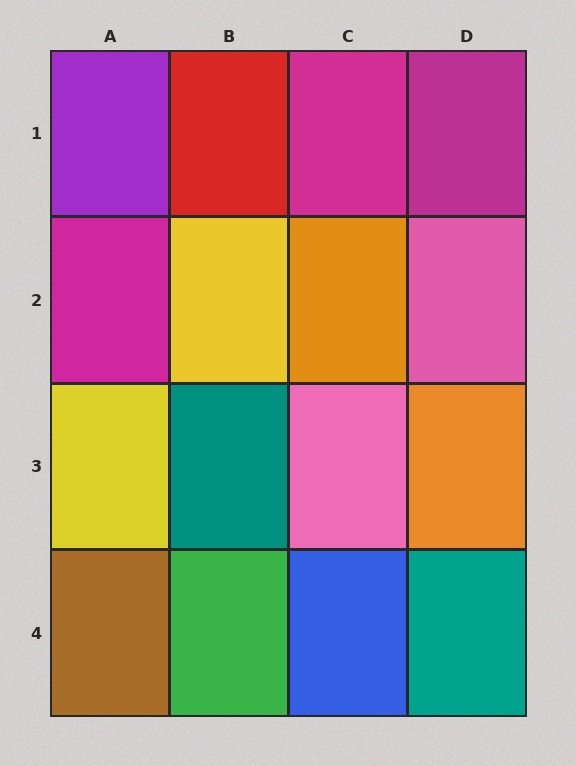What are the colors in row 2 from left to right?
Magenta, yellow, orange, pink.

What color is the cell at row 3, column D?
Orange.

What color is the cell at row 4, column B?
Green.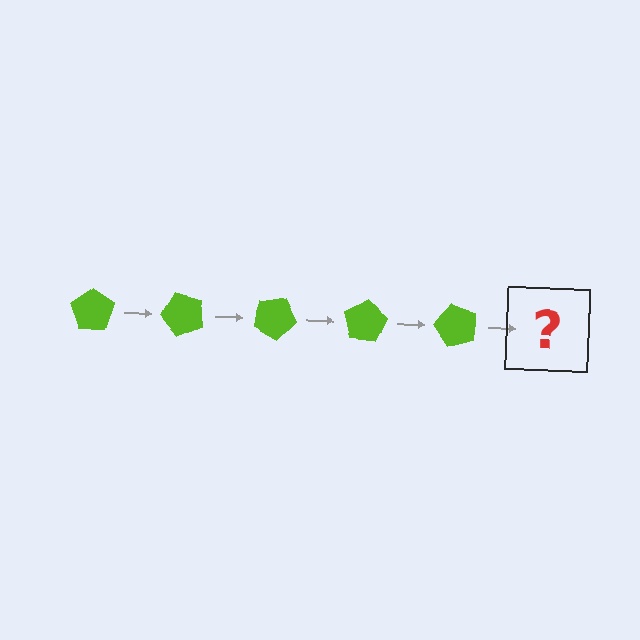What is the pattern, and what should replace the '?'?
The pattern is that the pentagon rotates 50 degrees each step. The '?' should be a lime pentagon rotated 250 degrees.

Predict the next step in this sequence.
The next step is a lime pentagon rotated 250 degrees.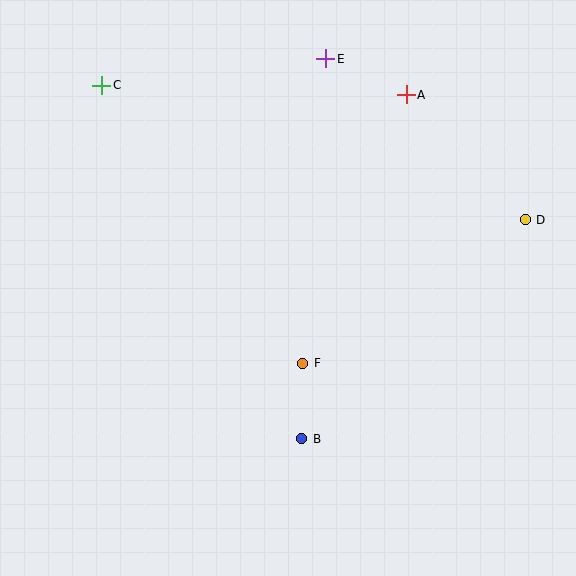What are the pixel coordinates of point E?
Point E is at (326, 59).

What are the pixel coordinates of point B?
Point B is at (302, 439).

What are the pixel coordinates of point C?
Point C is at (101, 85).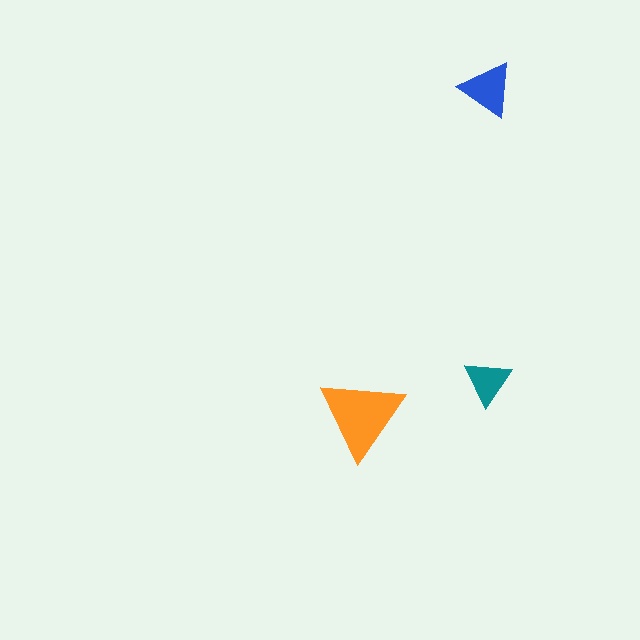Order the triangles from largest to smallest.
the orange one, the blue one, the teal one.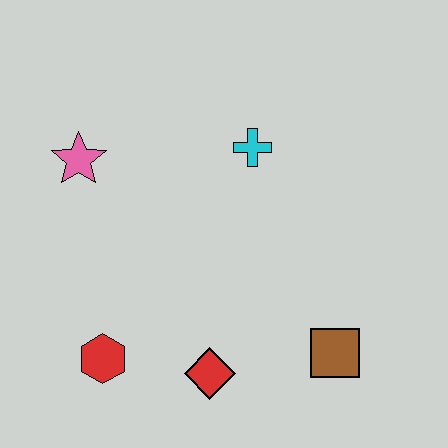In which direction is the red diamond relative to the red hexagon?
The red diamond is to the right of the red hexagon.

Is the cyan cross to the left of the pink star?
No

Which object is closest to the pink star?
The cyan cross is closest to the pink star.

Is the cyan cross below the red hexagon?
No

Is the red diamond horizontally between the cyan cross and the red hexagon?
Yes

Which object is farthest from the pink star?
The brown square is farthest from the pink star.